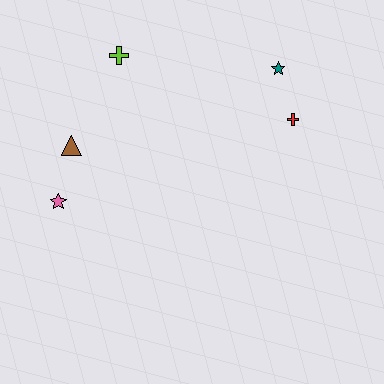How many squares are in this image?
There are no squares.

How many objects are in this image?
There are 5 objects.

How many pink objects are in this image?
There is 1 pink object.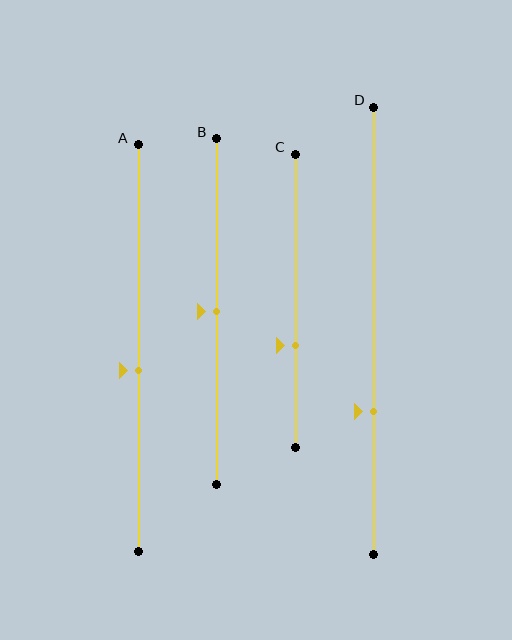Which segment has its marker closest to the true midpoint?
Segment B has its marker closest to the true midpoint.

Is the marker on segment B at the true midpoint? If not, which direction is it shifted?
Yes, the marker on segment B is at the true midpoint.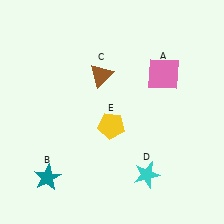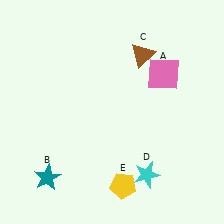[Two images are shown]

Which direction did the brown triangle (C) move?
The brown triangle (C) moved right.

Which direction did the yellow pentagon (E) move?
The yellow pentagon (E) moved down.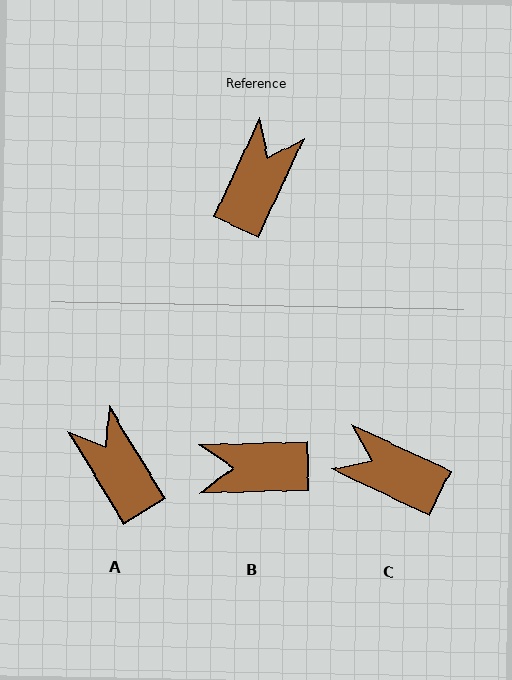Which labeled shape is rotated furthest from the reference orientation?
B, about 117 degrees away.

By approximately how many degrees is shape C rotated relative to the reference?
Approximately 90 degrees counter-clockwise.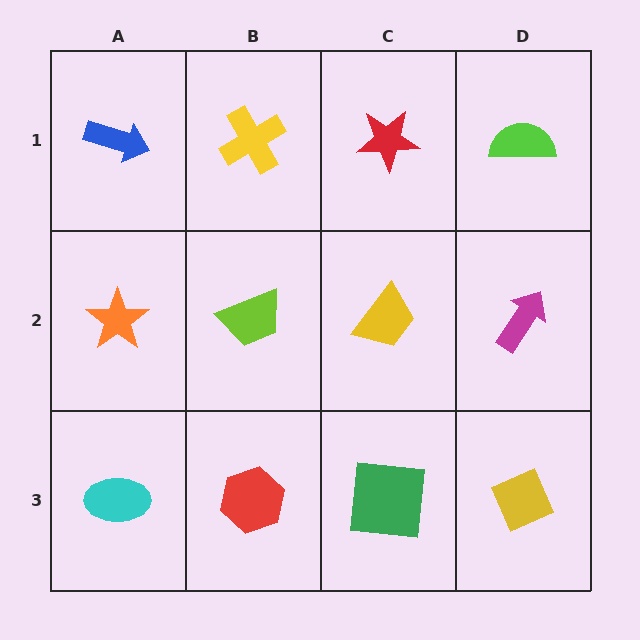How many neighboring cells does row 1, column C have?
3.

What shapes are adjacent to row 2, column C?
A red star (row 1, column C), a green square (row 3, column C), a lime trapezoid (row 2, column B), a magenta arrow (row 2, column D).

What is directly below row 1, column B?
A lime trapezoid.